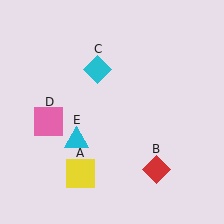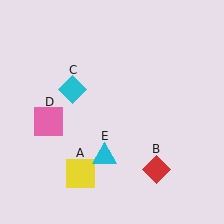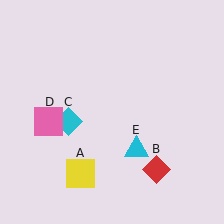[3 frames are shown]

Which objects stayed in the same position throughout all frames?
Yellow square (object A) and red diamond (object B) and pink square (object D) remained stationary.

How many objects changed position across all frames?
2 objects changed position: cyan diamond (object C), cyan triangle (object E).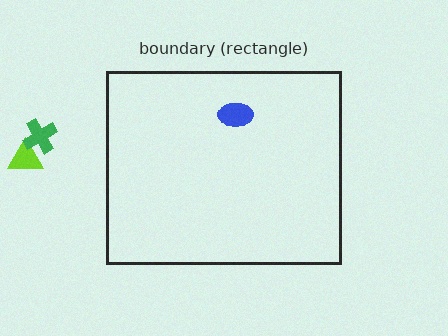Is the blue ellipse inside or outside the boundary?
Inside.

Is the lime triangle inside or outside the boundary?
Outside.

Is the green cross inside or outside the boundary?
Outside.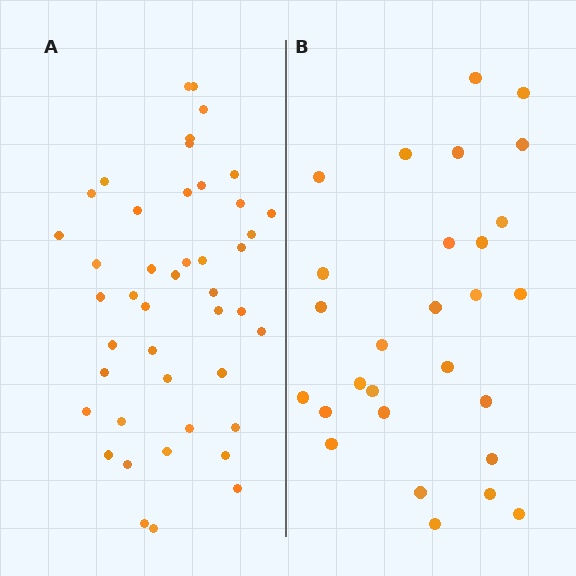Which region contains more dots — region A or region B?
Region A (the left region) has more dots.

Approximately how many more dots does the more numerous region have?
Region A has approximately 15 more dots than region B.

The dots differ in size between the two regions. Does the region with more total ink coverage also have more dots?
No. Region B has more total ink coverage because its dots are larger, but region A actually contains more individual dots. Total area can be misleading — the number of items is what matters here.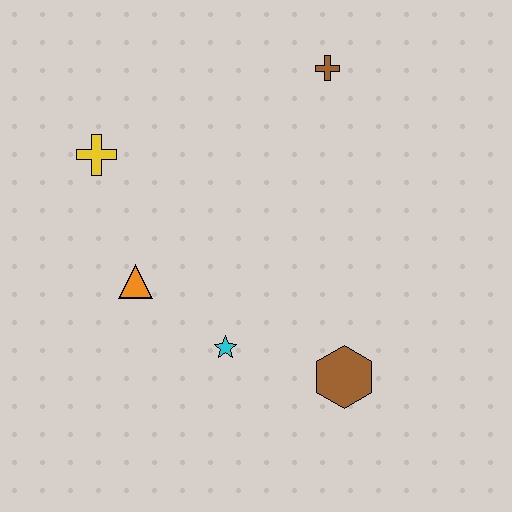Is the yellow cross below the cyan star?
No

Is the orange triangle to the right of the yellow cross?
Yes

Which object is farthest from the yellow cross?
The brown hexagon is farthest from the yellow cross.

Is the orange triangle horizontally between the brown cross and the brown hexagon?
No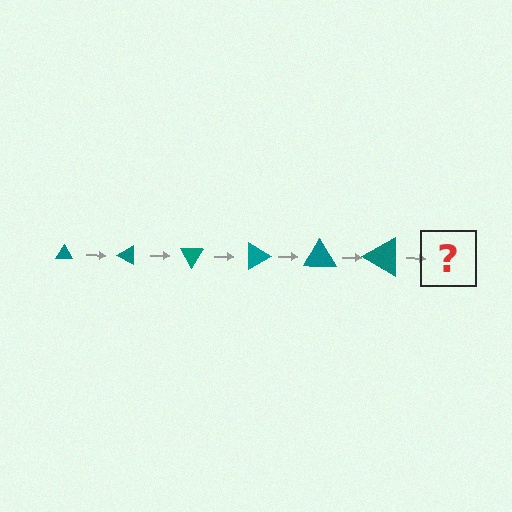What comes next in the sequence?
The next element should be a triangle, larger than the previous one and rotated 180 degrees from the start.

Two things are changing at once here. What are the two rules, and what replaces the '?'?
The two rules are that the triangle grows larger each step and it rotates 30 degrees each step. The '?' should be a triangle, larger than the previous one and rotated 180 degrees from the start.